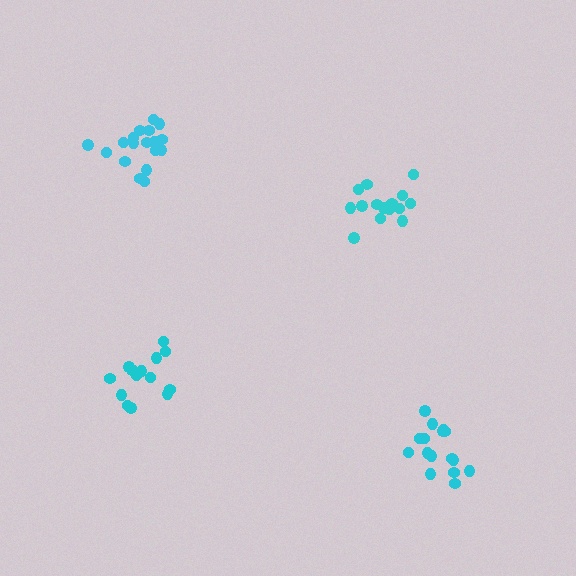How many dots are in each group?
Group 1: 18 dots, Group 2: 15 dots, Group 3: 16 dots, Group 4: 14 dots (63 total).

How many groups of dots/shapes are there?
There are 4 groups.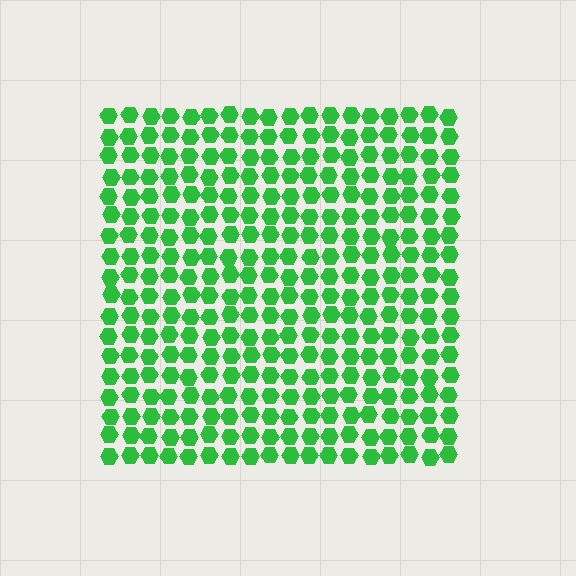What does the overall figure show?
The overall figure shows a square.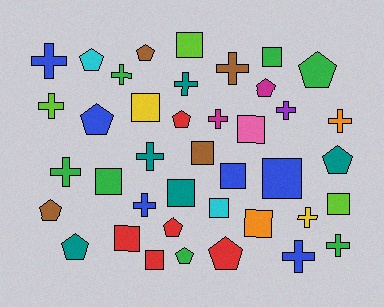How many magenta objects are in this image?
There are 2 magenta objects.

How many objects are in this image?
There are 40 objects.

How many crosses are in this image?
There are 14 crosses.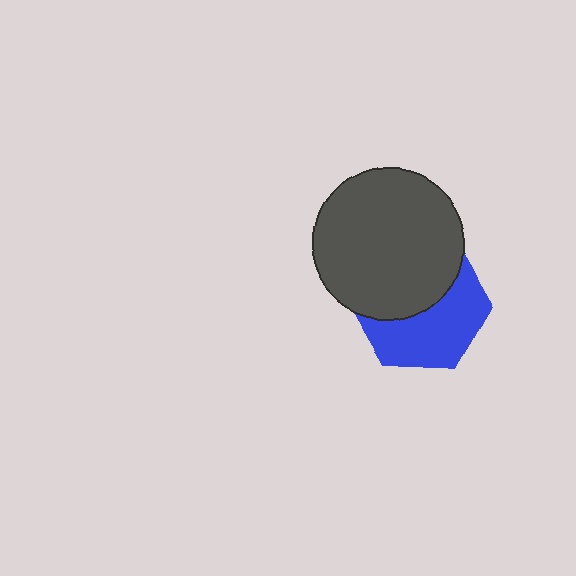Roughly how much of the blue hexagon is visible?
About half of it is visible (roughly 51%).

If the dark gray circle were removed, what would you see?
You would see the complete blue hexagon.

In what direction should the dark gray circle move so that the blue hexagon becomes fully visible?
The dark gray circle should move up. That is the shortest direction to clear the overlap and leave the blue hexagon fully visible.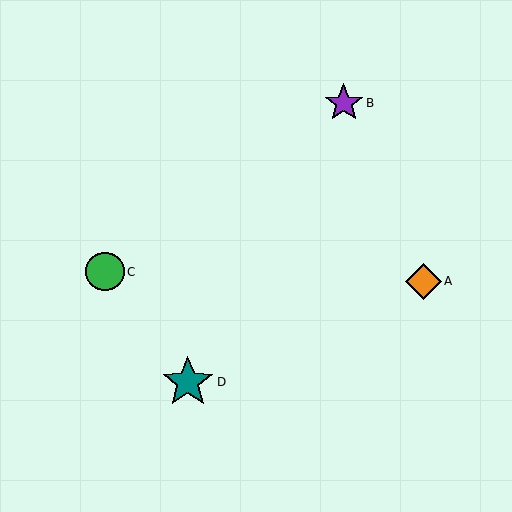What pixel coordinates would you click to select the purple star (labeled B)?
Click at (344, 103) to select the purple star B.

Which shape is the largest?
The teal star (labeled D) is the largest.